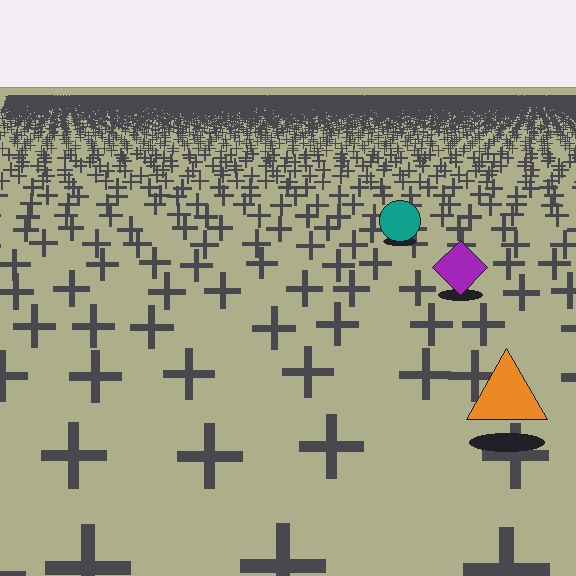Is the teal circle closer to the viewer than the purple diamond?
No. The purple diamond is closer — you can tell from the texture gradient: the ground texture is coarser near it.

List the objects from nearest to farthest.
From nearest to farthest: the orange triangle, the purple diamond, the teal circle.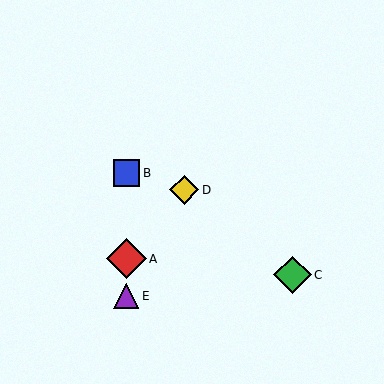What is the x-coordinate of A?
Object A is at x≈126.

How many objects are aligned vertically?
3 objects (A, B, E) are aligned vertically.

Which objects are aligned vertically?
Objects A, B, E are aligned vertically.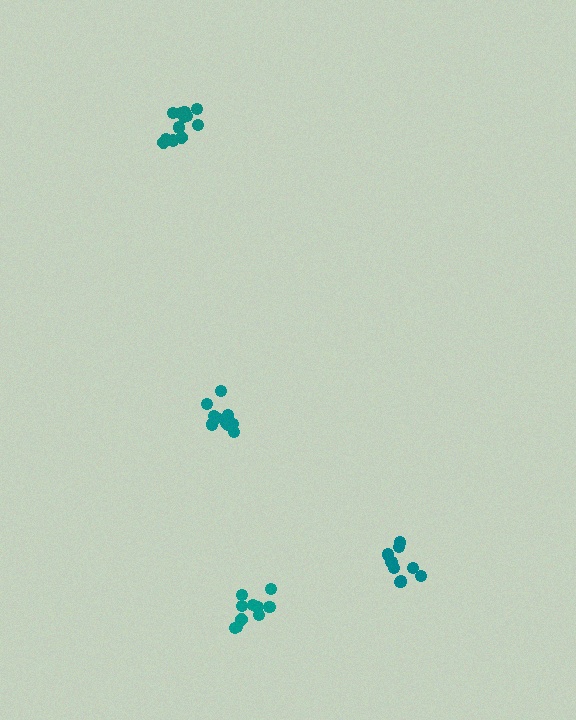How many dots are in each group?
Group 1: 10 dots, Group 2: 9 dots, Group 3: 11 dots, Group 4: 12 dots (42 total).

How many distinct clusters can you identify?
There are 4 distinct clusters.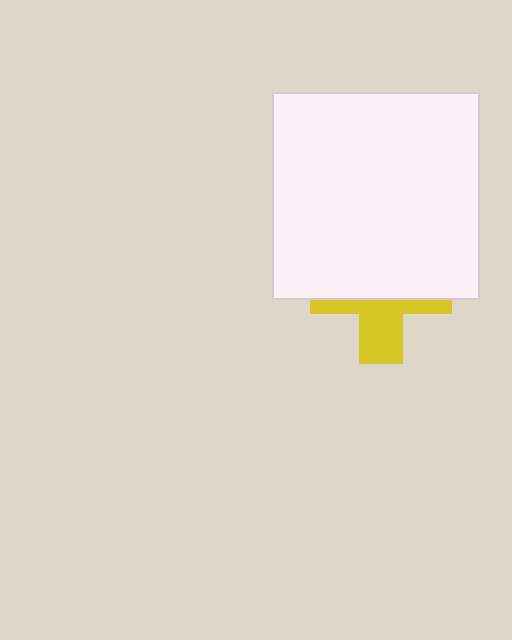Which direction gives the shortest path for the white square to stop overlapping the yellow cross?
Moving up gives the shortest separation.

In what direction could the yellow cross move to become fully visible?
The yellow cross could move down. That would shift it out from behind the white square entirely.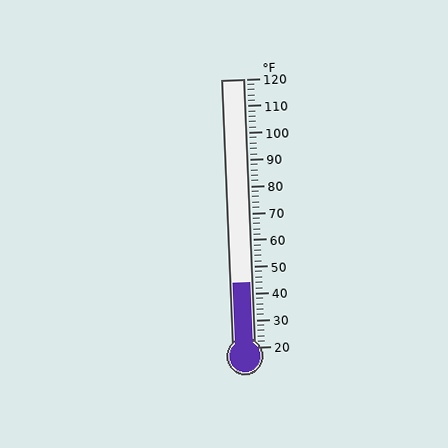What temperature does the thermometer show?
The thermometer shows approximately 44°F.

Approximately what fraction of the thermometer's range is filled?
The thermometer is filled to approximately 25% of its range.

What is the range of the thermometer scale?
The thermometer scale ranges from 20°F to 120°F.